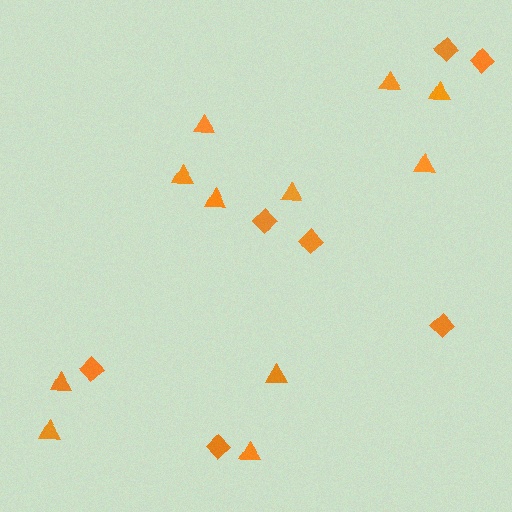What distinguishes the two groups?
There are 2 groups: one group of triangles (11) and one group of diamonds (7).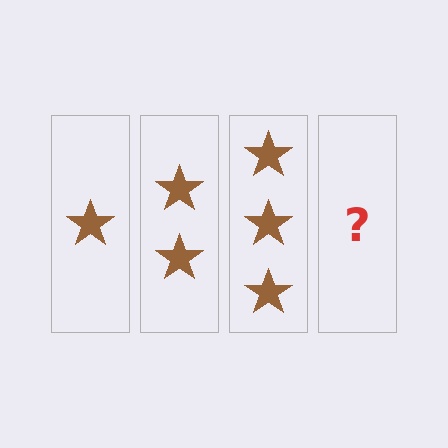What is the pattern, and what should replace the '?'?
The pattern is that each step adds one more star. The '?' should be 4 stars.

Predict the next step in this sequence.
The next step is 4 stars.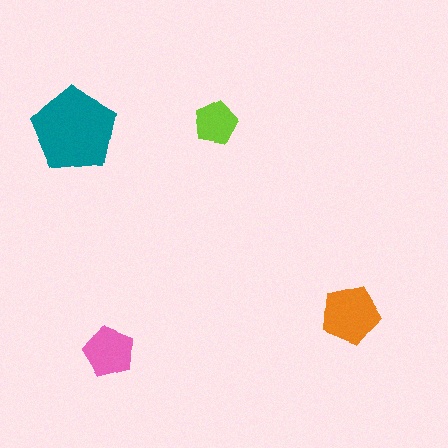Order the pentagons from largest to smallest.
the teal one, the orange one, the pink one, the lime one.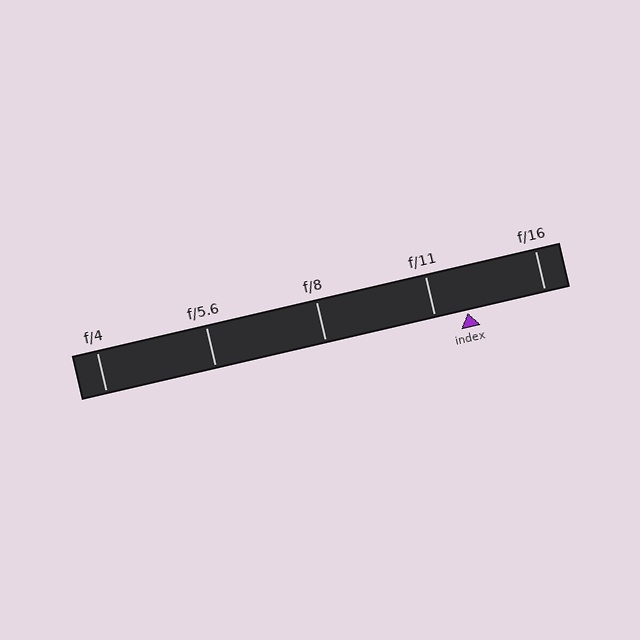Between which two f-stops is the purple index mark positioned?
The index mark is between f/11 and f/16.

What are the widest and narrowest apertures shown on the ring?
The widest aperture shown is f/4 and the narrowest is f/16.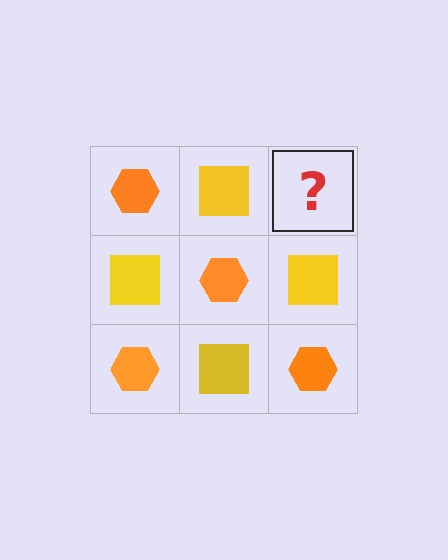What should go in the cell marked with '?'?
The missing cell should contain an orange hexagon.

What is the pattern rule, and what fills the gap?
The rule is that it alternates orange hexagon and yellow square in a checkerboard pattern. The gap should be filled with an orange hexagon.